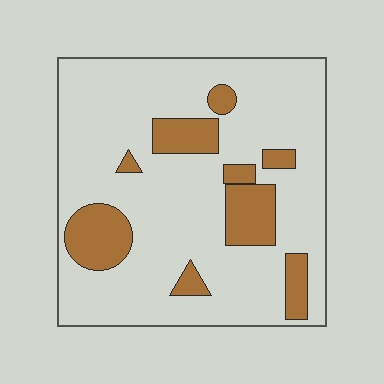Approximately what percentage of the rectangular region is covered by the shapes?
Approximately 20%.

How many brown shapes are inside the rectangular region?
9.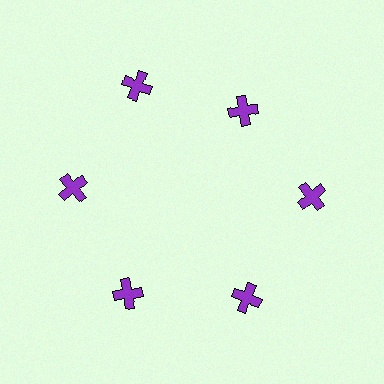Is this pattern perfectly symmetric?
No. The 6 purple crosses are arranged in a ring, but one element near the 1 o'clock position is pulled inward toward the center, breaking the 6-fold rotational symmetry.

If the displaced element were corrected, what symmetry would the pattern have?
It would have 6-fold rotational symmetry — the pattern would map onto itself every 60 degrees.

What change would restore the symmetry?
The symmetry would be restored by moving it outward, back onto the ring so that all 6 crosses sit at equal angles and equal distance from the center.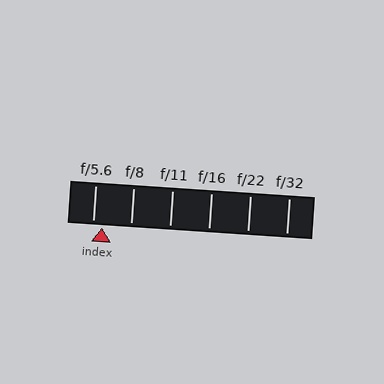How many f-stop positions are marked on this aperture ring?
There are 6 f-stop positions marked.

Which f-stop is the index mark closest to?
The index mark is closest to f/5.6.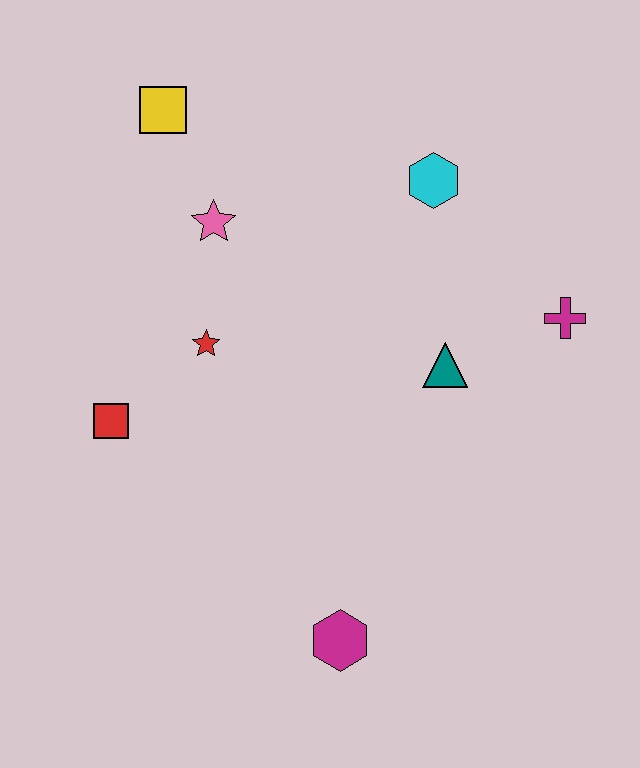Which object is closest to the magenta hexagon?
The teal triangle is closest to the magenta hexagon.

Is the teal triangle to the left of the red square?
No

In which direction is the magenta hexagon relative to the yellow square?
The magenta hexagon is below the yellow square.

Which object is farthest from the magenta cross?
The red square is farthest from the magenta cross.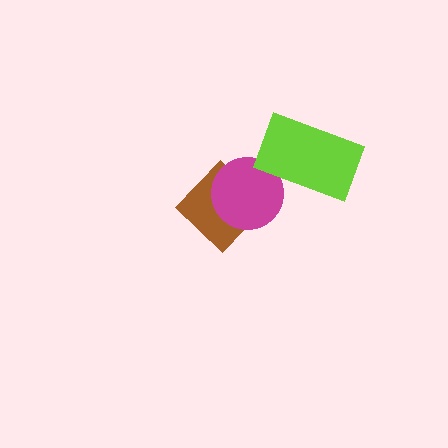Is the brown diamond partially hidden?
Yes, it is partially covered by another shape.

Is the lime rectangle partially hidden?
No, no other shape covers it.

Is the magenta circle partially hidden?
Yes, it is partially covered by another shape.